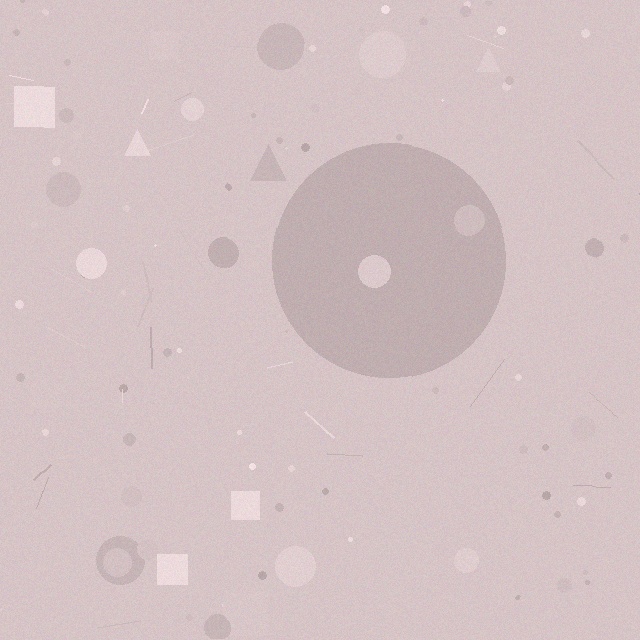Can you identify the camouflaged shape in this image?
The camouflaged shape is a circle.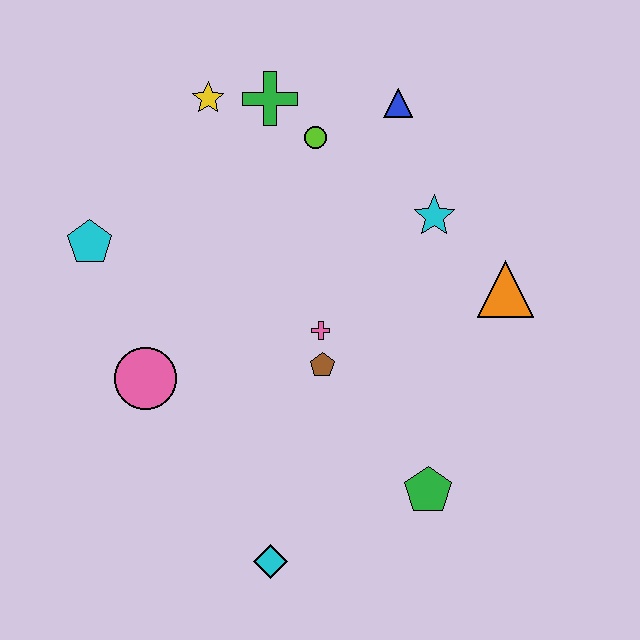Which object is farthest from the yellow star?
The cyan diamond is farthest from the yellow star.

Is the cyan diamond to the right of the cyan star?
No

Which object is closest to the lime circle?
The green cross is closest to the lime circle.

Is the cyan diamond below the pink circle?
Yes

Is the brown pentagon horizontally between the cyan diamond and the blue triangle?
Yes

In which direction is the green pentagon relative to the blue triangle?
The green pentagon is below the blue triangle.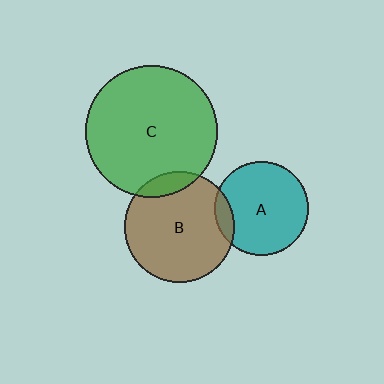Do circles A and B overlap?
Yes.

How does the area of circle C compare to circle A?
Approximately 2.0 times.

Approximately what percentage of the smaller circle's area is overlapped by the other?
Approximately 10%.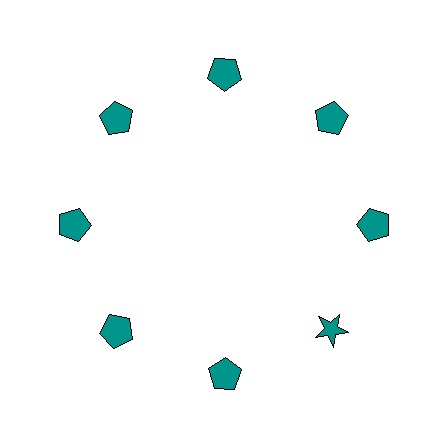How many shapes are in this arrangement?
There are 8 shapes arranged in a ring pattern.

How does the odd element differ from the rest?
It has a different shape: star instead of pentagon.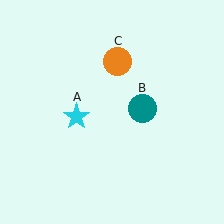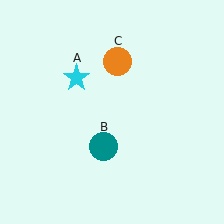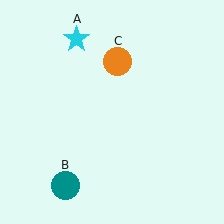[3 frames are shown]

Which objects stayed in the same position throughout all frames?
Orange circle (object C) remained stationary.